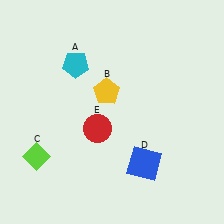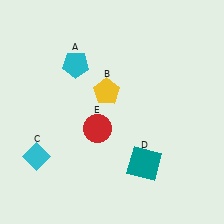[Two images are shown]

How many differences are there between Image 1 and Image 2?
There are 2 differences between the two images.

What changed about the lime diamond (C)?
In Image 1, C is lime. In Image 2, it changed to cyan.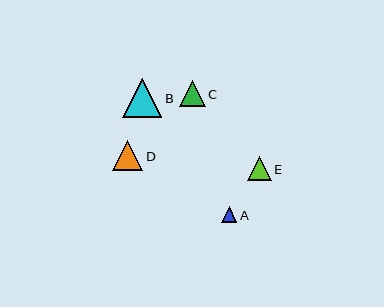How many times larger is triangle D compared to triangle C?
Triangle D is approximately 1.2 times the size of triangle C.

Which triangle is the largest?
Triangle B is the largest with a size of approximately 39 pixels.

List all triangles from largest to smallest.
From largest to smallest: B, D, C, E, A.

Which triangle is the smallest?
Triangle A is the smallest with a size of approximately 15 pixels.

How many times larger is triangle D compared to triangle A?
Triangle D is approximately 2.0 times the size of triangle A.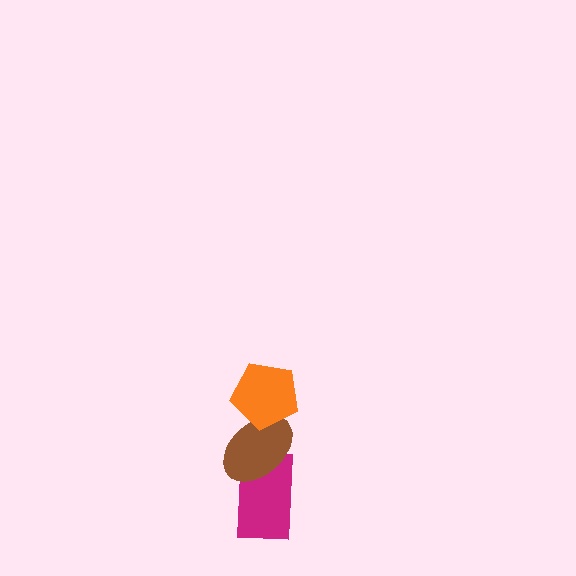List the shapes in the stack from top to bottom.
From top to bottom: the orange pentagon, the brown ellipse, the magenta rectangle.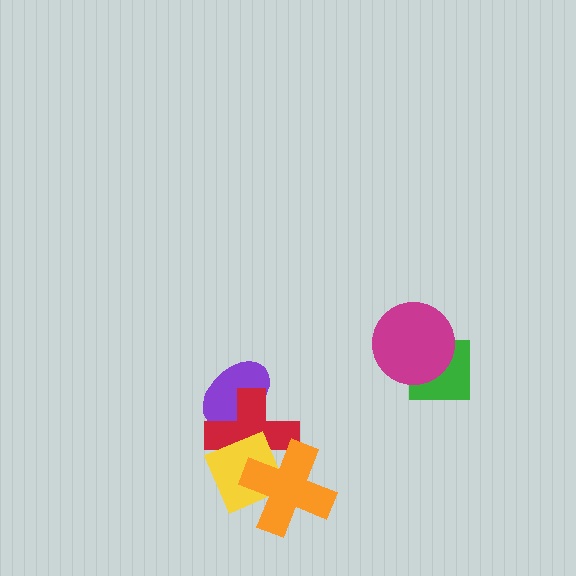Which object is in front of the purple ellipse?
The red cross is in front of the purple ellipse.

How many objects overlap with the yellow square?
2 objects overlap with the yellow square.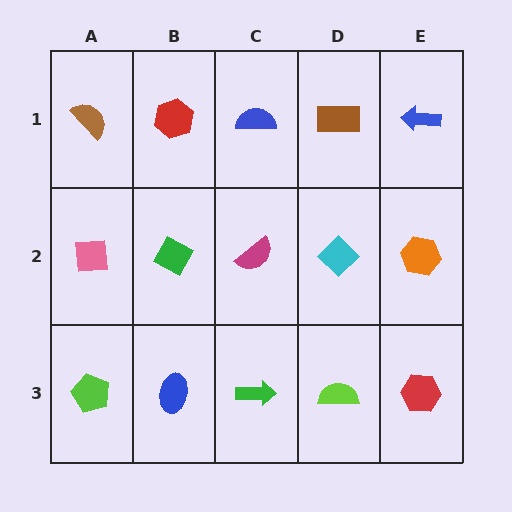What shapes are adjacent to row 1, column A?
A pink square (row 2, column A), a red hexagon (row 1, column B).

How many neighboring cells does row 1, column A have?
2.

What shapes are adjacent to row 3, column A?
A pink square (row 2, column A), a blue ellipse (row 3, column B).